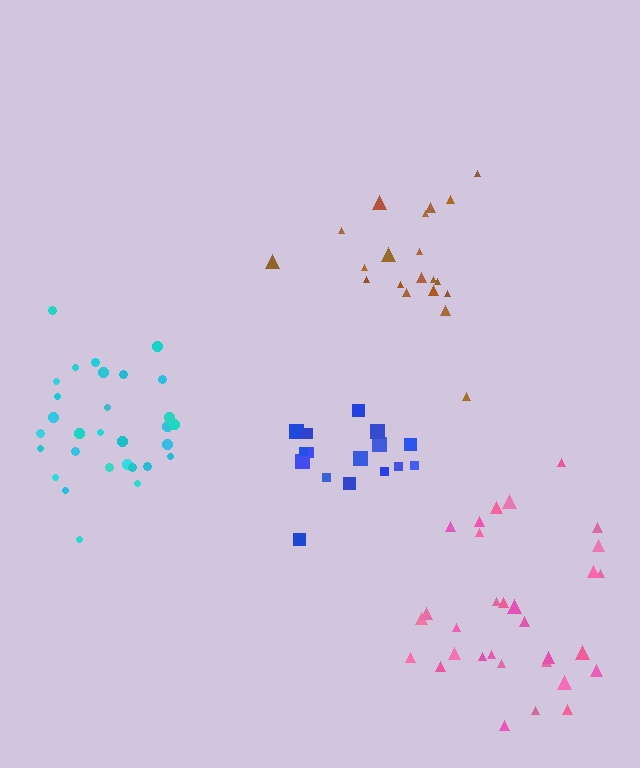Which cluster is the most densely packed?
Blue.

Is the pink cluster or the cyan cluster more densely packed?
Cyan.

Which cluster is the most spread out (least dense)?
Brown.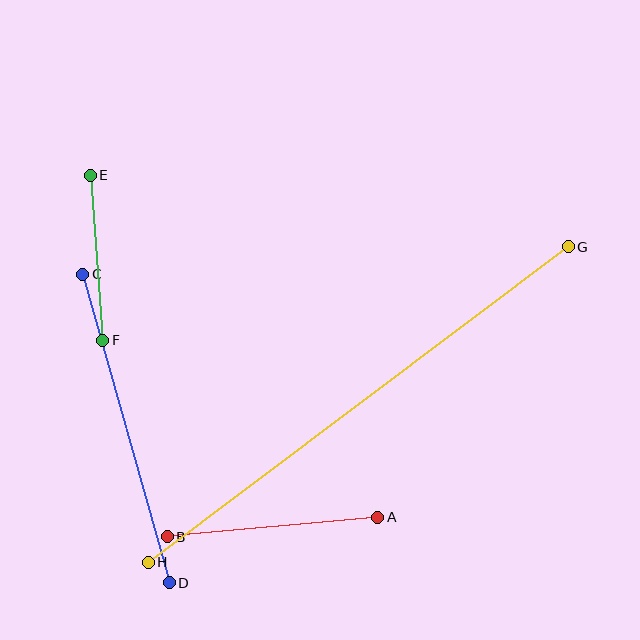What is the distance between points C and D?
The distance is approximately 320 pixels.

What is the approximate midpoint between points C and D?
The midpoint is at approximately (126, 428) pixels.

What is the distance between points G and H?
The distance is approximately 525 pixels.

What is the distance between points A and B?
The distance is approximately 211 pixels.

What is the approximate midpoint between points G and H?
The midpoint is at approximately (358, 405) pixels.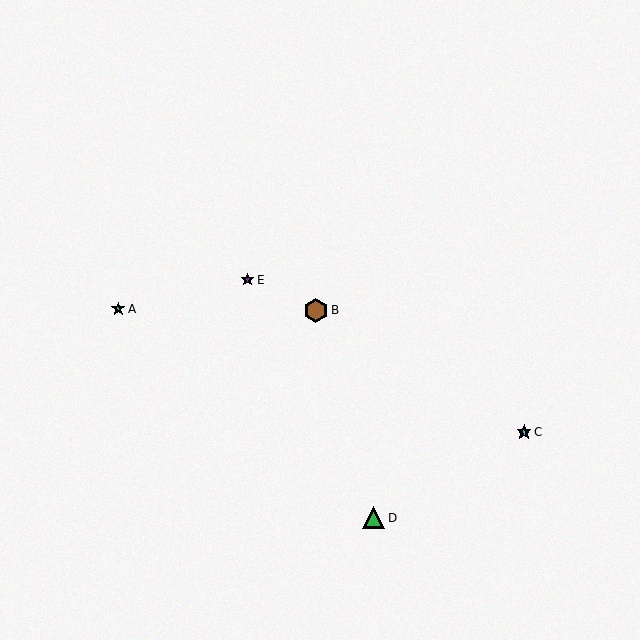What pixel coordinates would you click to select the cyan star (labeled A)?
Click at (118, 309) to select the cyan star A.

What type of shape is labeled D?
Shape D is a green triangle.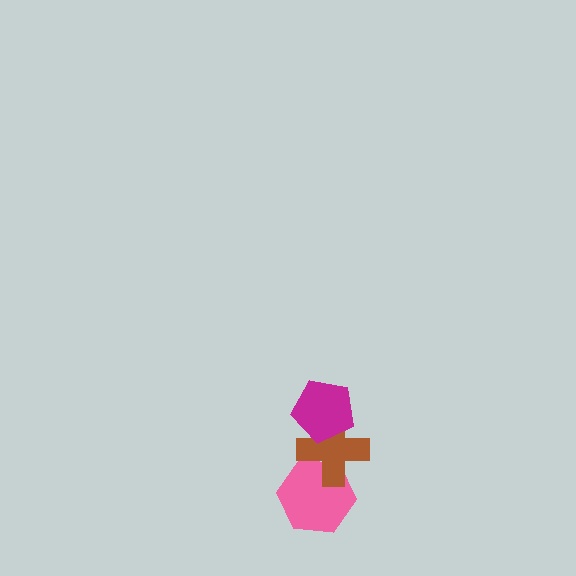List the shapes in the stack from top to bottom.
From top to bottom: the magenta pentagon, the brown cross, the pink hexagon.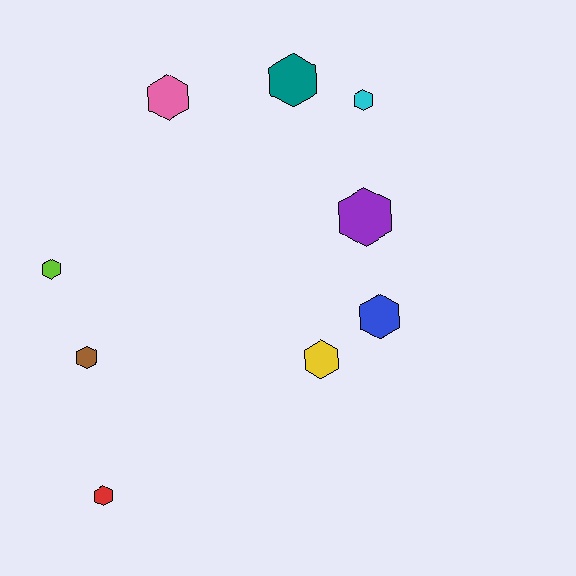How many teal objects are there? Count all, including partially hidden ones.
There is 1 teal object.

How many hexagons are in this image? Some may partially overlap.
There are 9 hexagons.